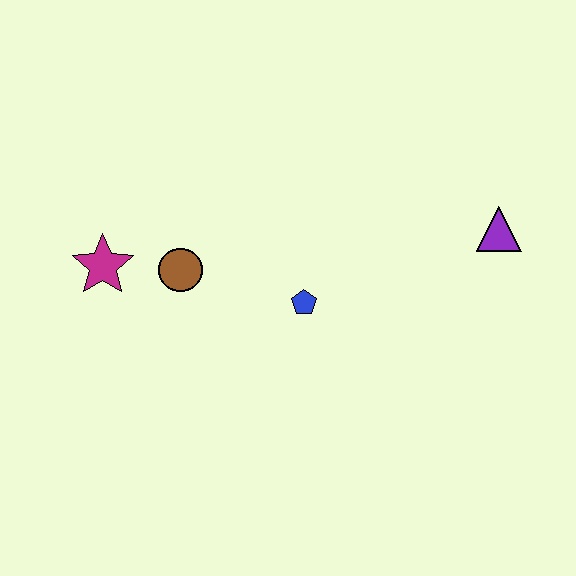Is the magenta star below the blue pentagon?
No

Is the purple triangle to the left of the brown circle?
No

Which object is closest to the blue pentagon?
The brown circle is closest to the blue pentagon.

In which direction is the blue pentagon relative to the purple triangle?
The blue pentagon is to the left of the purple triangle.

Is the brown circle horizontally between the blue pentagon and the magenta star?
Yes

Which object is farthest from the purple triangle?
The magenta star is farthest from the purple triangle.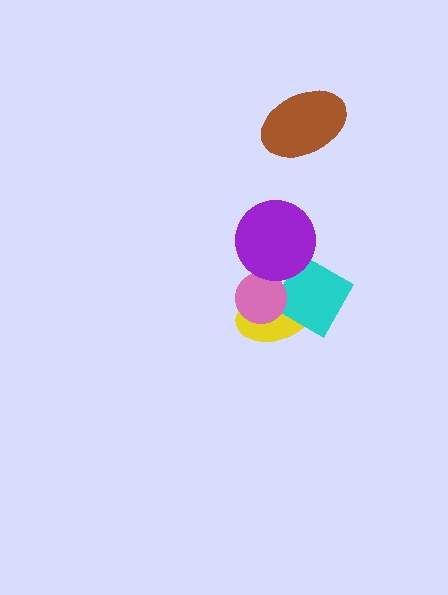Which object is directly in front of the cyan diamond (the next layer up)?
The pink circle is directly in front of the cyan diamond.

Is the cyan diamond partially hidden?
Yes, it is partially covered by another shape.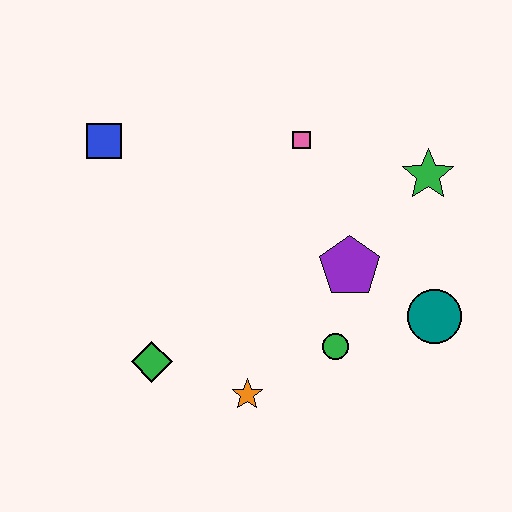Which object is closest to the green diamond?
The orange star is closest to the green diamond.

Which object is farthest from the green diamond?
The green star is farthest from the green diamond.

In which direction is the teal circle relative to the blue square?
The teal circle is to the right of the blue square.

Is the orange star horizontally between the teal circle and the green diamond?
Yes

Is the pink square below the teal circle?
No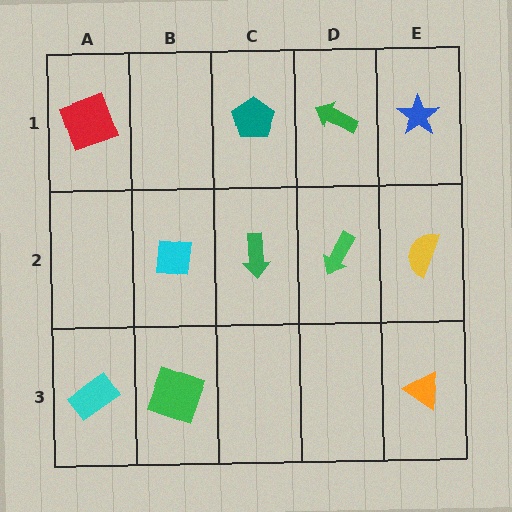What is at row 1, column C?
A teal pentagon.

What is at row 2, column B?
A cyan square.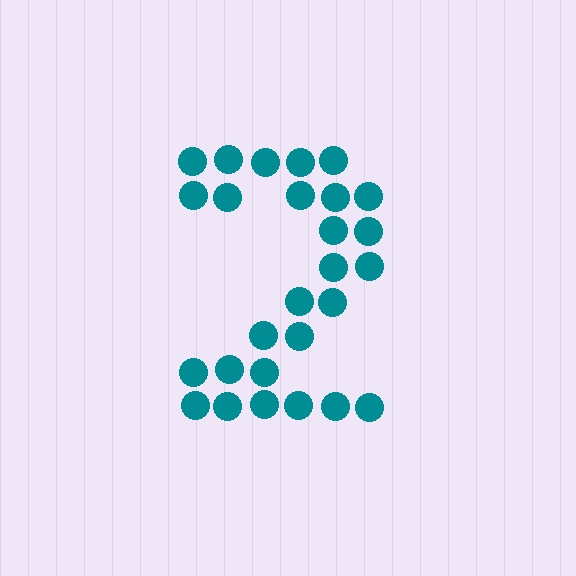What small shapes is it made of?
It is made of small circles.